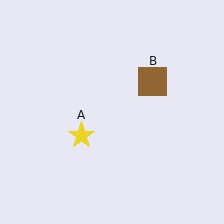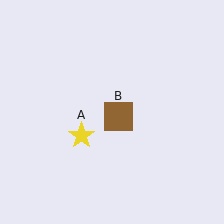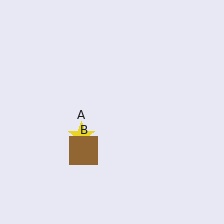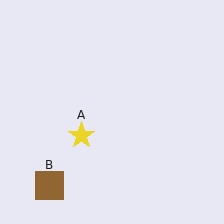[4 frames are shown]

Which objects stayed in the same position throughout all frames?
Yellow star (object A) remained stationary.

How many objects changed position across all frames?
1 object changed position: brown square (object B).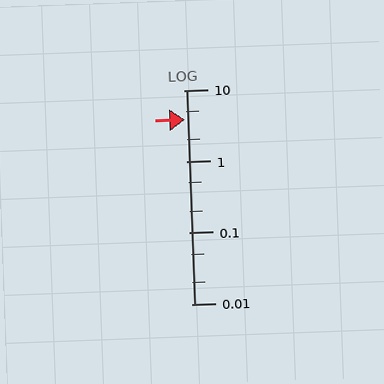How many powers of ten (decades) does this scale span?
The scale spans 3 decades, from 0.01 to 10.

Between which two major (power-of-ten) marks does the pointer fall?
The pointer is between 1 and 10.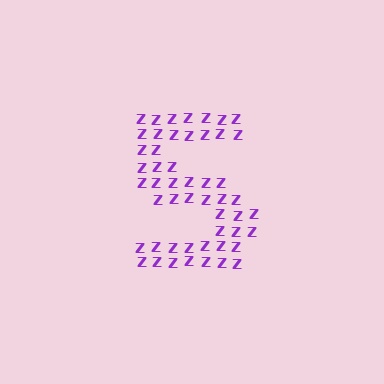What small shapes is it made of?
It is made of small letter Z's.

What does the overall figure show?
The overall figure shows the letter S.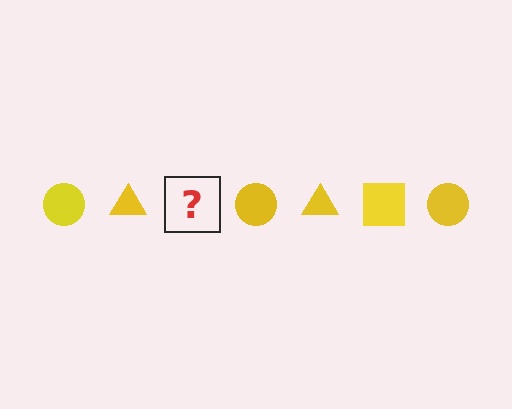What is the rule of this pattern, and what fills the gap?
The rule is that the pattern cycles through circle, triangle, square shapes in yellow. The gap should be filled with a yellow square.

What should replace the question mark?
The question mark should be replaced with a yellow square.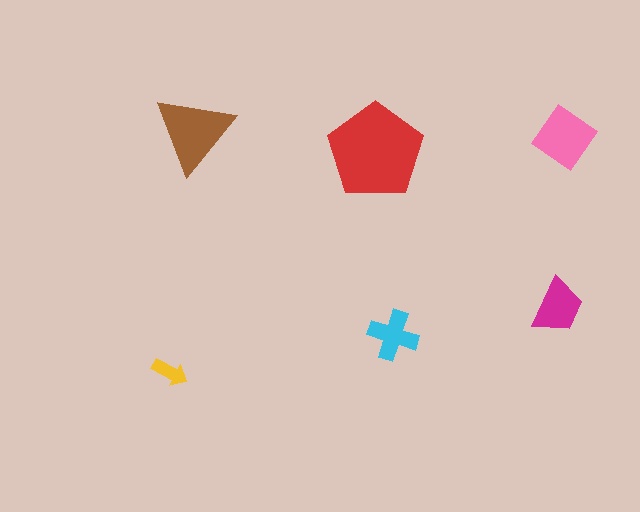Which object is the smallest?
The yellow arrow.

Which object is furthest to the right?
The pink diamond is rightmost.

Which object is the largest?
The red pentagon.